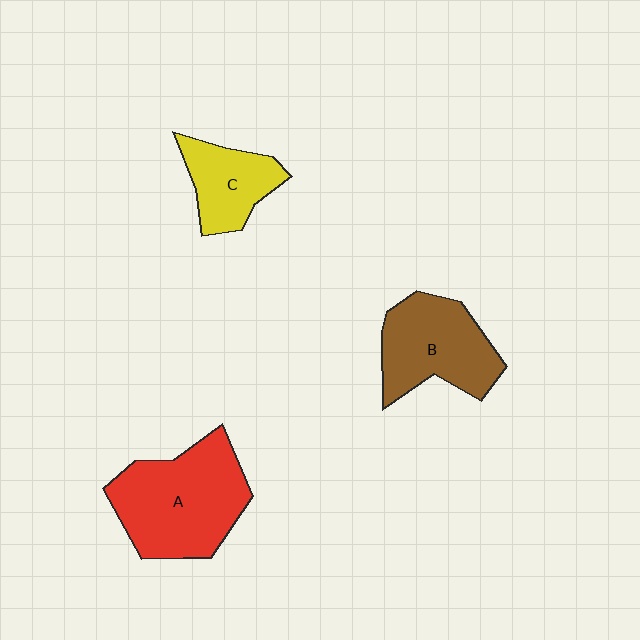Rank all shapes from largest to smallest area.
From largest to smallest: A (red), B (brown), C (yellow).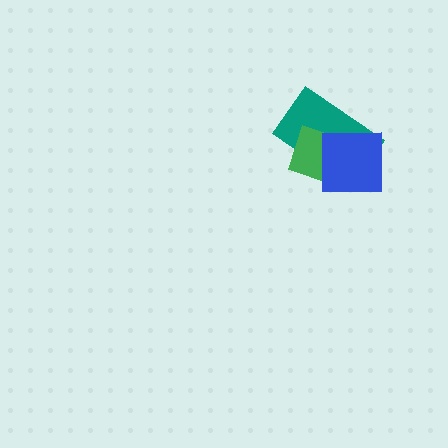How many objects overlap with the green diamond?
2 objects overlap with the green diamond.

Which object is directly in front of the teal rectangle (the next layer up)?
The green diamond is directly in front of the teal rectangle.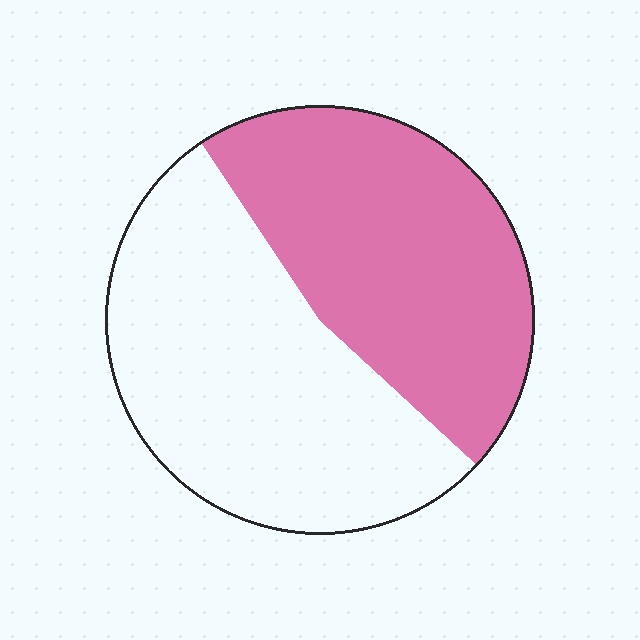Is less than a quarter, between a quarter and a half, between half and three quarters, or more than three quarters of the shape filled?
Between a quarter and a half.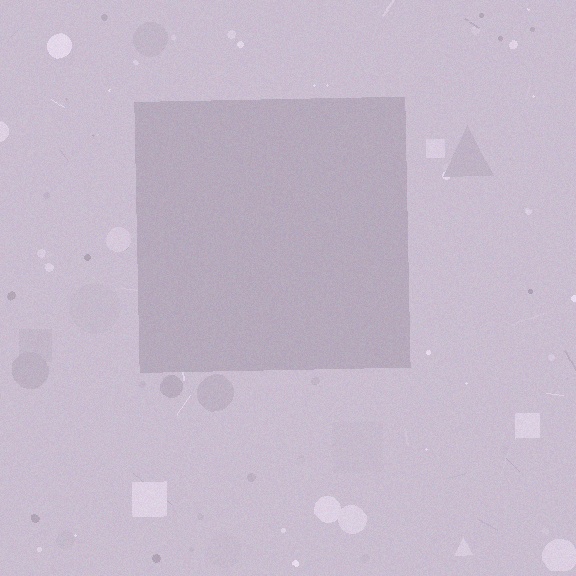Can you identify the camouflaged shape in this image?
The camouflaged shape is a square.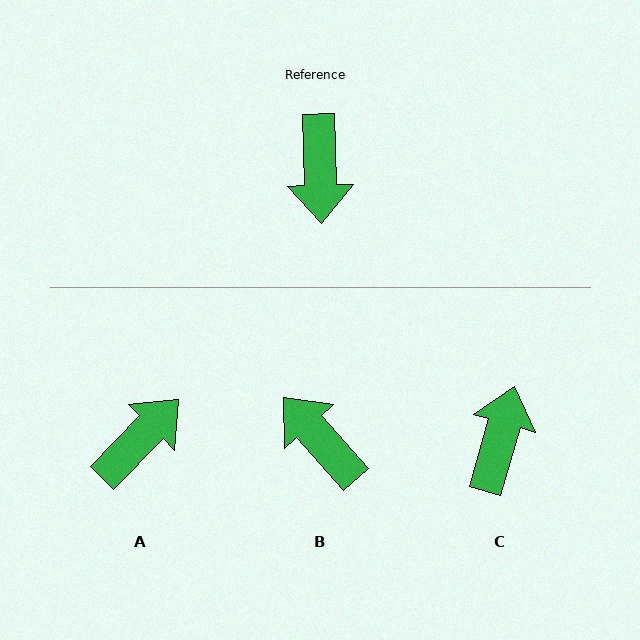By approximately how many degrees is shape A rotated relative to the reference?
Approximately 134 degrees counter-clockwise.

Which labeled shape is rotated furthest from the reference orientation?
C, about 163 degrees away.